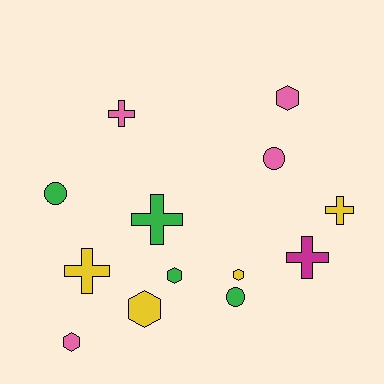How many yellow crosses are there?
There are 2 yellow crosses.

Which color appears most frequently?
Yellow, with 4 objects.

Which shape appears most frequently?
Cross, with 5 objects.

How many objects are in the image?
There are 13 objects.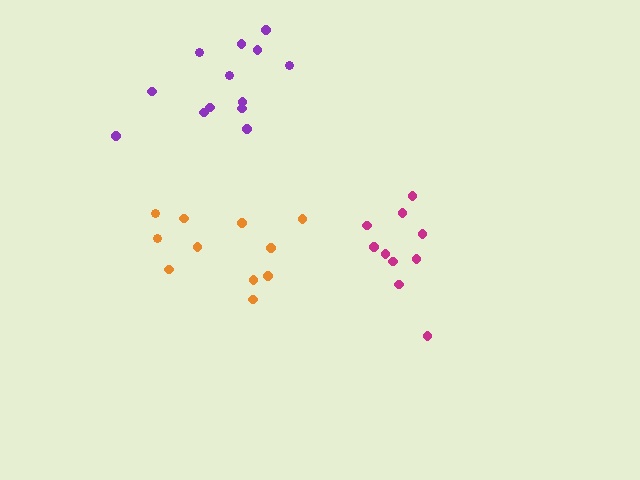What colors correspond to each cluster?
The clusters are colored: orange, purple, magenta.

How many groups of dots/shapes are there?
There are 3 groups.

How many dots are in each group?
Group 1: 11 dots, Group 2: 13 dots, Group 3: 10 dots (34 total).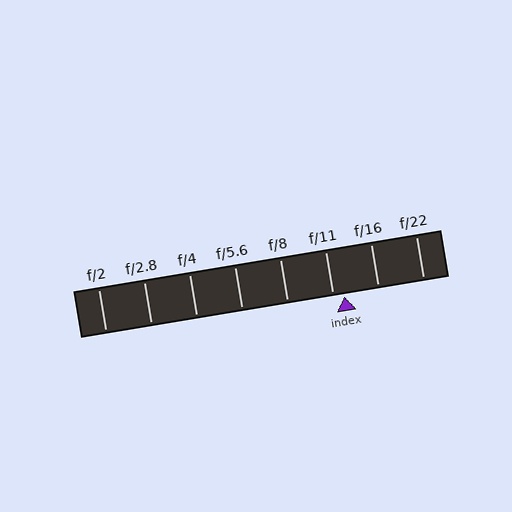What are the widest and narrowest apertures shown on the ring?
The widest aperture shown is f/2 and the narrowest is f/22.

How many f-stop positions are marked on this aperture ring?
There are 8 f-stop positions marked.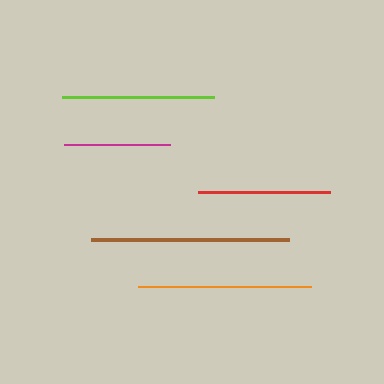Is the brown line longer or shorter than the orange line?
The brown line is longer than the orange line.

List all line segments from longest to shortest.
From longest to shortest: brown, orange, lime, red, magenta.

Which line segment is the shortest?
The magenta line is the shortest at approximately 106 pixels.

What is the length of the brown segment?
The brown segment is approximately 198 pixels long.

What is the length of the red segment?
The red segment is approximately 132 pixels long.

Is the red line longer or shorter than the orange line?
The orange line is longer than the red line.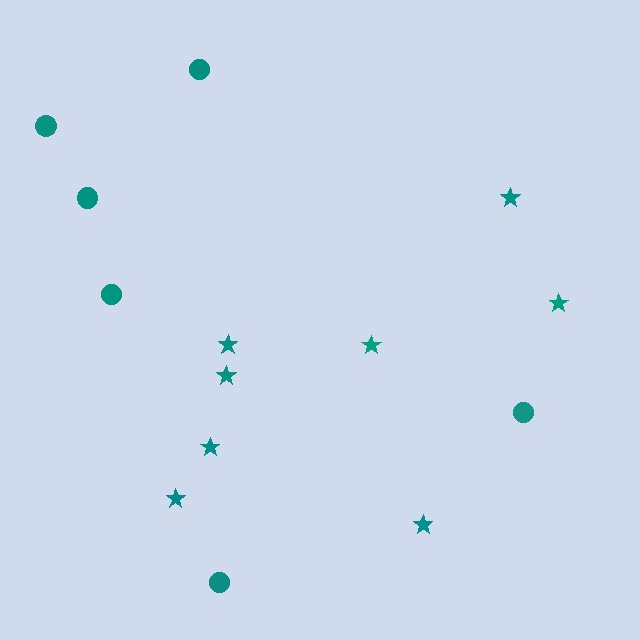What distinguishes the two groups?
There are 2 groups: one group of stars (8) and one group of circles (6).